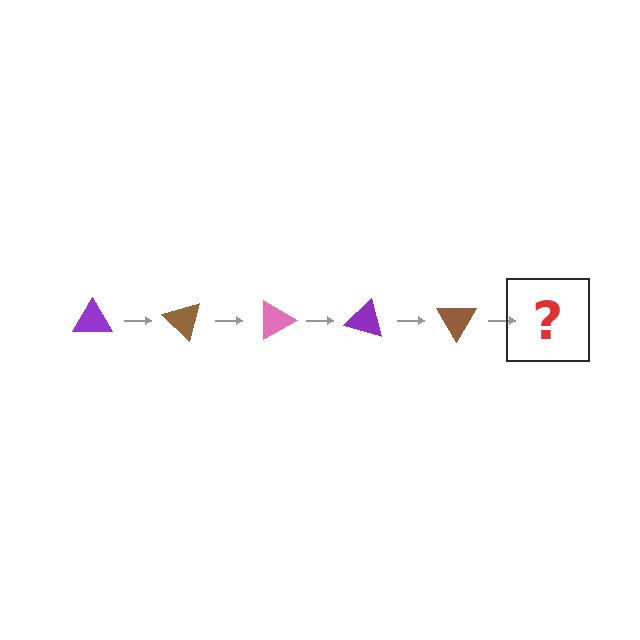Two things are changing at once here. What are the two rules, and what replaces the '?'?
The two rules are that it rotates 45 degrees each step and the color cycles through purple, brown, and pink. The '?' should be a pink triangle, rotated 225 degrees from the start.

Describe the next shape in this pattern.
It should be a pink triangle, rotated 225 degrees from the start.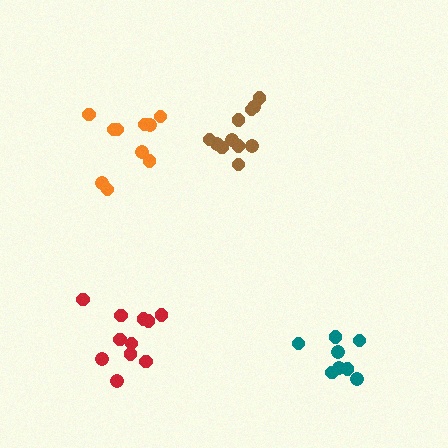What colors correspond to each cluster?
The clusters are colored: brown, teal, red, orange.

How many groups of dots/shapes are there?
There are 4 groups.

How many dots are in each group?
Group 1: 11 dots, Group 2: 8 dots, Group 3: 11 dots, Group 4: 10 dots (40 total).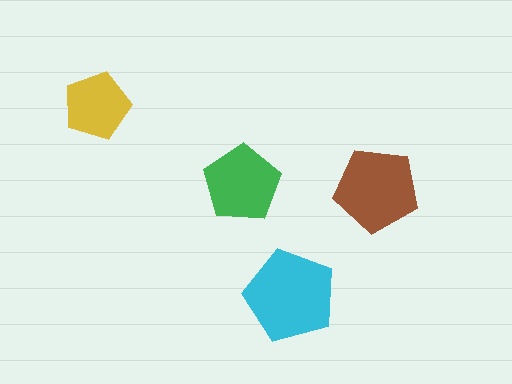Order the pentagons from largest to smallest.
the cyan one, the brown one, the green one, the yellow one.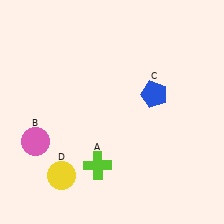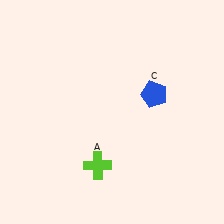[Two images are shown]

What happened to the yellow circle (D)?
The yellow circle (D) was removed in Image 2. It was in the bottom-left area of Image 1.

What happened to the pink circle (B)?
The pink circle (B) was removed in Image 2. It was in the bottom-left area of Image 1.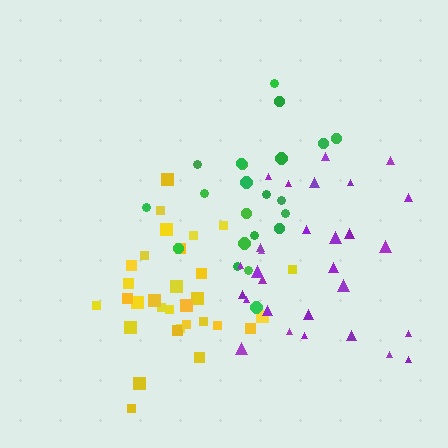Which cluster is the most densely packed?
Green.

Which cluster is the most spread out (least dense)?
Purple.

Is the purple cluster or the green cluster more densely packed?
Green.